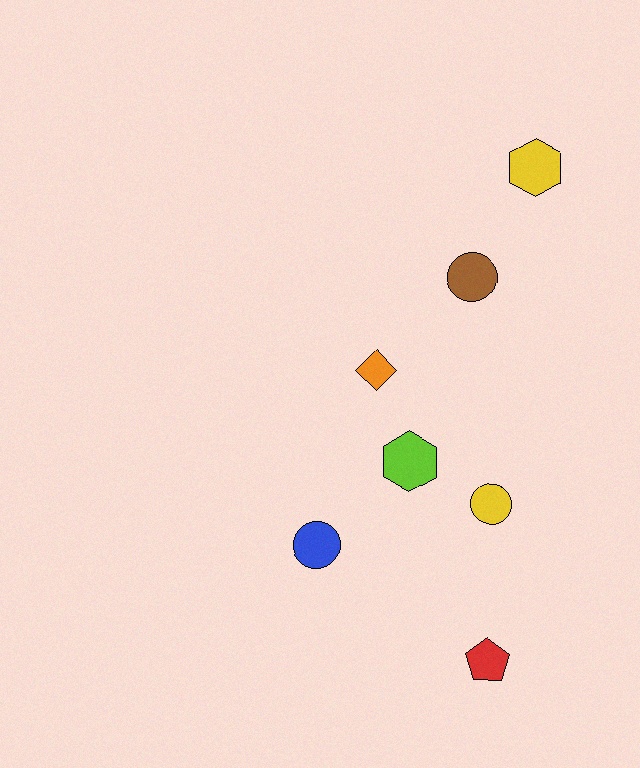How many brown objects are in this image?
There is 1 brown object.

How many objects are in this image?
There are 7 objects.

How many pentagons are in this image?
There is 1 pentagon.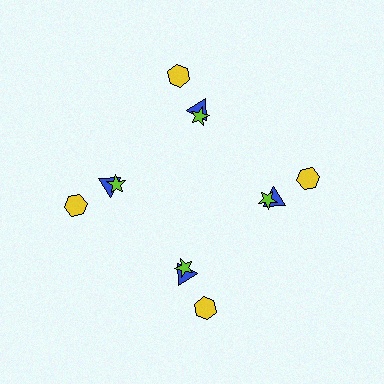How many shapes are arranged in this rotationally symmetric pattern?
There are 12 shapes, arranged in 4 groups of 3.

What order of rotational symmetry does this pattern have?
This pattern has 4-fold rotational symmetry.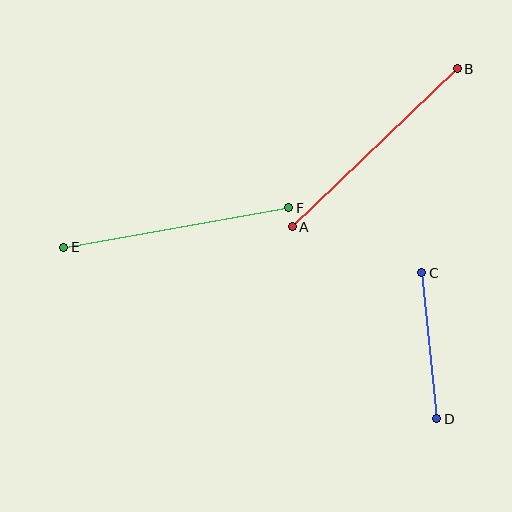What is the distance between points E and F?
The distance is approximately 229 pixels.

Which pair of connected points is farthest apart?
Points E and F are farthest apart.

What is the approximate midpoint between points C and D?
The midpoint is at approximately (429, 346) pixels.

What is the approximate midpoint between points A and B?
The midpoint is at approximately (375, 148) pixels.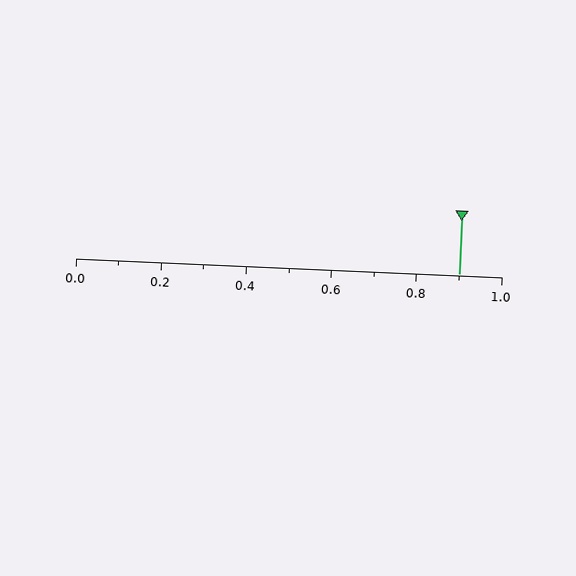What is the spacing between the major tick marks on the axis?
The major ticks are spaced 0.2 apart.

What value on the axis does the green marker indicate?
The marker indicates approximately 0.9.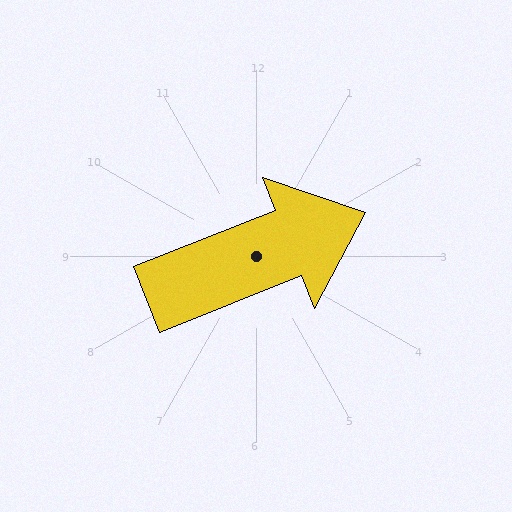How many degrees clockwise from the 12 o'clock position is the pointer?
Approximately 68 degrees.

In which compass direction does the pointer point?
East.